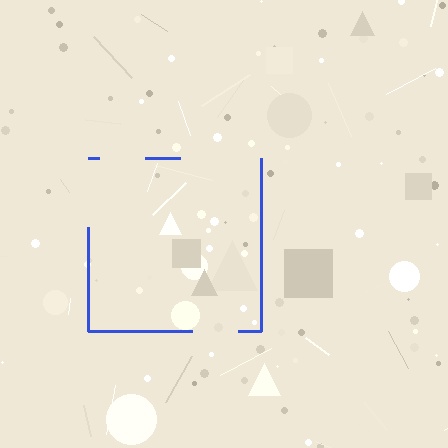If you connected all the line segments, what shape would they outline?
They would outline a square.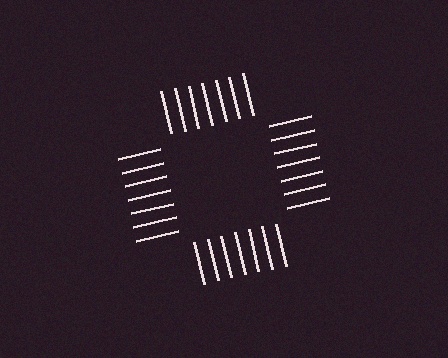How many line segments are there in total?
28 — 7 along each of the 4 edges.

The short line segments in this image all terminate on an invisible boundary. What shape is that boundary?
An illusory square — the line segments terminate on its edges but no continuous stroke is drawn.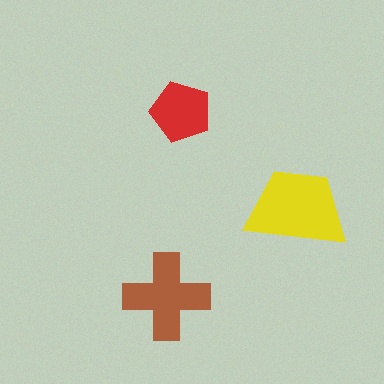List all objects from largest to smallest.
The yellow trapezoid, the brown cross, the red pentagon.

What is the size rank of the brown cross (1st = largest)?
2nd.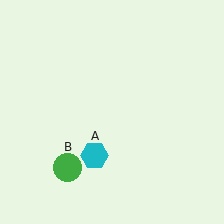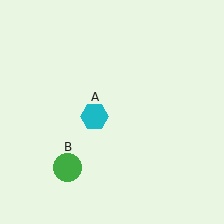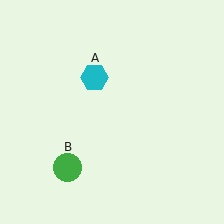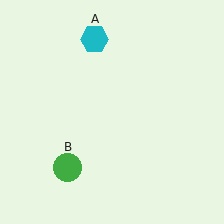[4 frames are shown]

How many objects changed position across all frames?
1 object changed position: cyan hexagon (object A).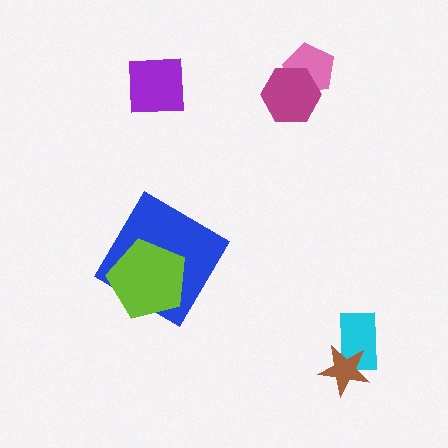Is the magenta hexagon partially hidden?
No, no other shape covers it.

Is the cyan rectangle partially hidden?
Yes, it is partially covered by another shape.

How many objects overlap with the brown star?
1 object overlaps with the brown star.